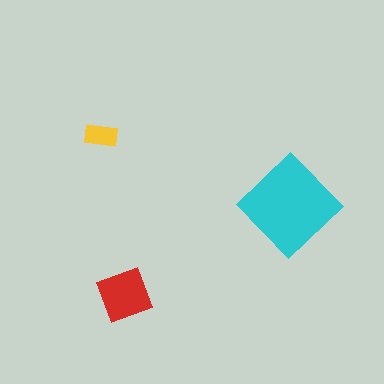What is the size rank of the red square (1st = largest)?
2nd.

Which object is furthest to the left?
The yellow rectangle is leftmost.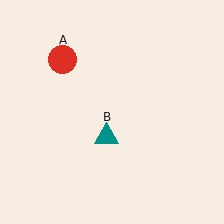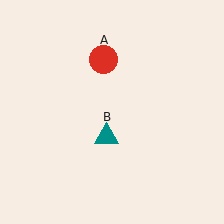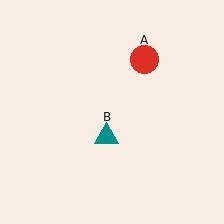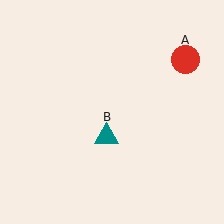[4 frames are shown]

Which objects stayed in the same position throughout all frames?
Teal triangle (object B) remained stationary.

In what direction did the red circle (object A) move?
The red circle (object A) moved right.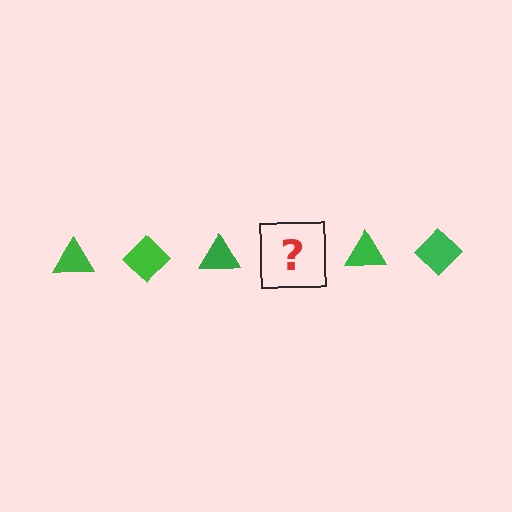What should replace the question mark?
The question mark should be replaced with a green diamond.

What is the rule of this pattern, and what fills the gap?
The rule is that the pattern cycles through triangle, diamond shapes in green. The gap should be filled with a green diamond.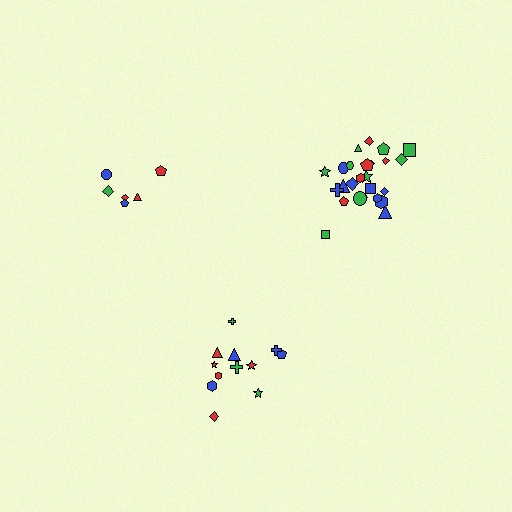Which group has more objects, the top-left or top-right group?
The top-right group.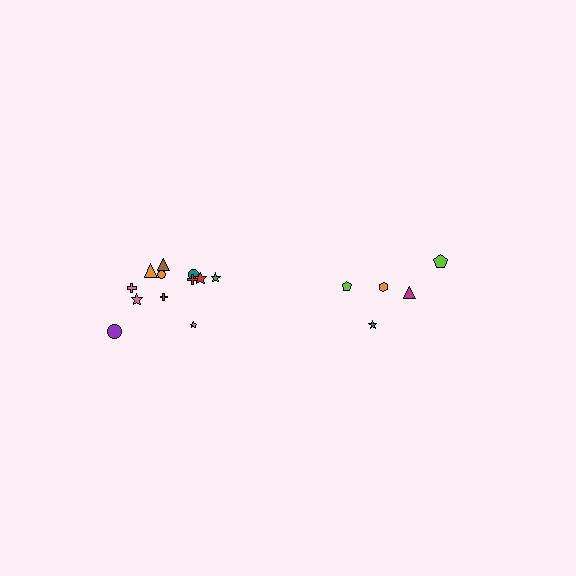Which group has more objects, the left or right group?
The left group.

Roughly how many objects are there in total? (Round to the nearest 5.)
Roughly 15 objects in total.